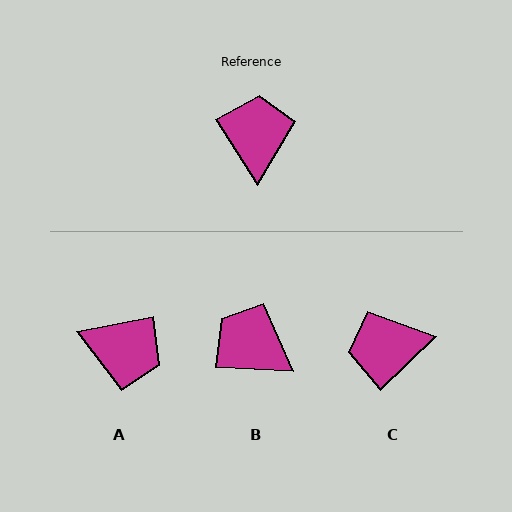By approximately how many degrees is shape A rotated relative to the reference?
Approximately 111 degrees clockwise.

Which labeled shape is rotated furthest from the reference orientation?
A, about 111 degrees away.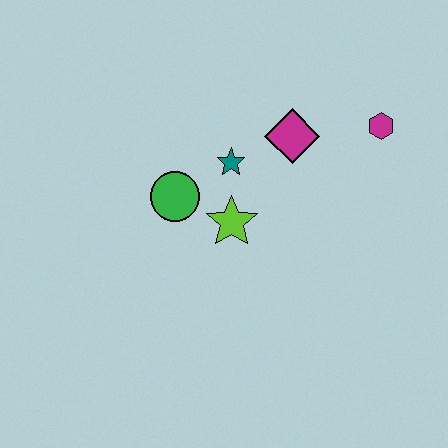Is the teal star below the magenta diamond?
Yes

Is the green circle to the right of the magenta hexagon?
No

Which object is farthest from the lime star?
The magenta hexagon is farthest from the lime star.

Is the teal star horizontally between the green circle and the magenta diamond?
Yes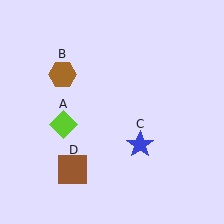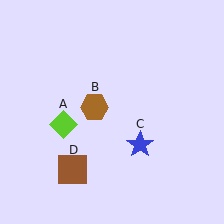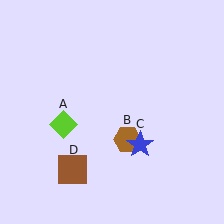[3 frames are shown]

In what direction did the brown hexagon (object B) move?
The brown hexagon (object B) moved down and to the right.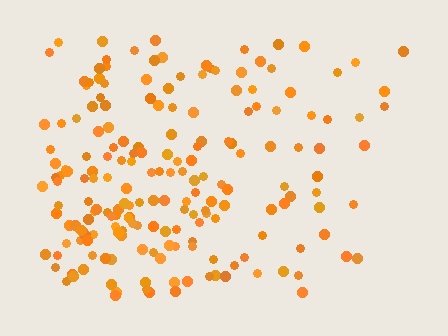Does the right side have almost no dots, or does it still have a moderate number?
Still a moderate number, just noticeably fewer than the left.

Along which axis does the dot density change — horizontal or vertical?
Horizontal.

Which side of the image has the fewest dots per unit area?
The right.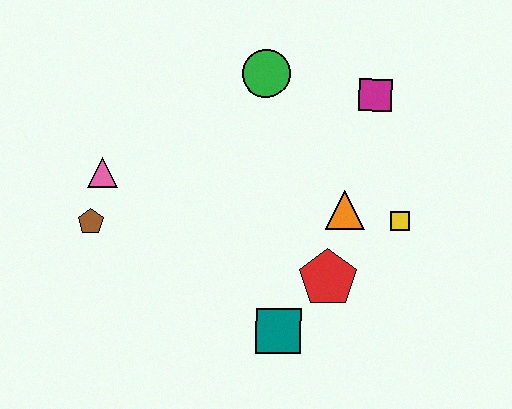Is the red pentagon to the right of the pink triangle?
Yes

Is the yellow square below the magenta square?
Yes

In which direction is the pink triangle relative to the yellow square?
The pink triangle is to the left of the yellow square.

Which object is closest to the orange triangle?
The yellow square is closest to the orange triangle.